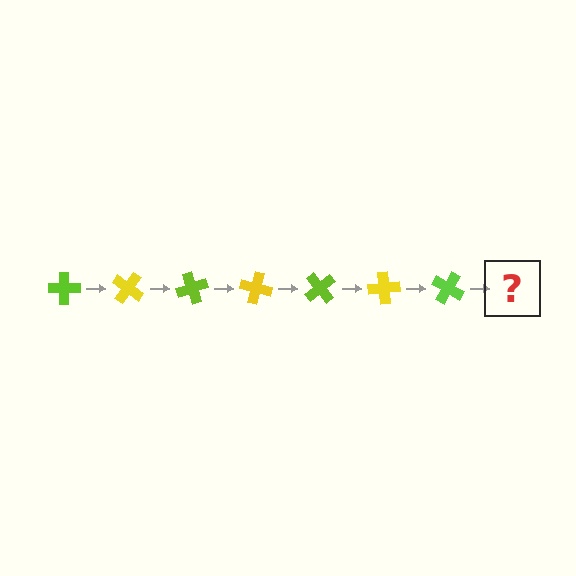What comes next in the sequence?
The next element should be a yellow cross, rotated 245 degrees from the start.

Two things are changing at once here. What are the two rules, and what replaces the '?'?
The two rules are that it rotates 35 degrees each step and the color cycles through lime and yellow. The '?' should be a yellow cross, rotated 245 degrees from the start.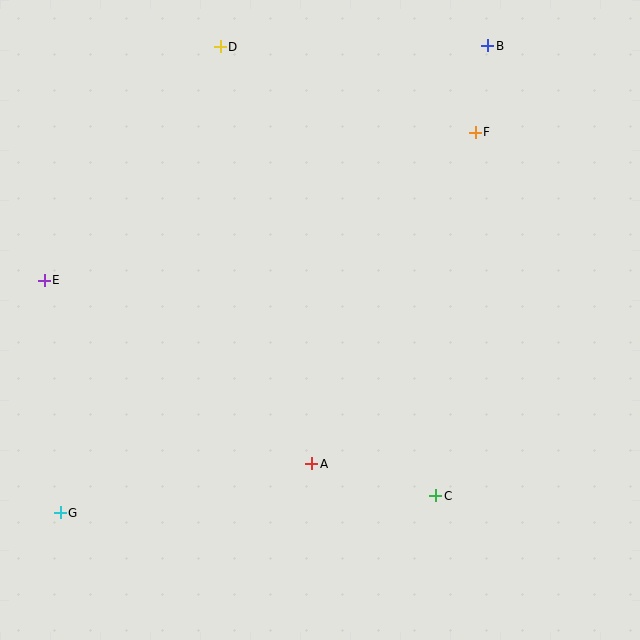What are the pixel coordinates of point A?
Point A is at (312, 464).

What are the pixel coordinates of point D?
Point D is at (220, 47).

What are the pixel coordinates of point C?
Point C is at (436, 496).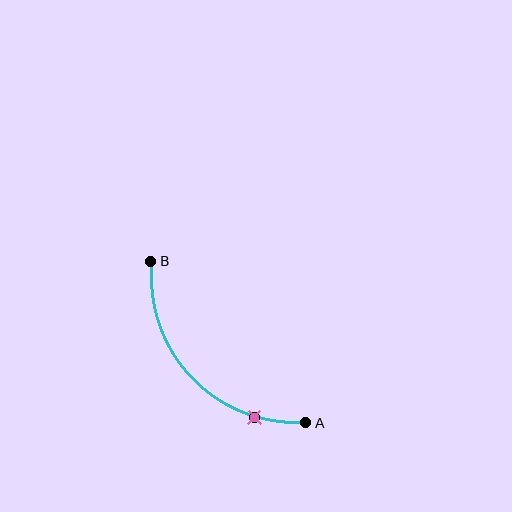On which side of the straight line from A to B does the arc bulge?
The arc bulges below and to the left of the straight line connecting A and B.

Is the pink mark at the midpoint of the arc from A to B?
No. The pink mark lies on the arc but is closer to endpoint A. The arc midpoint would be at the point on the curve equidistant along the arc from both A and B.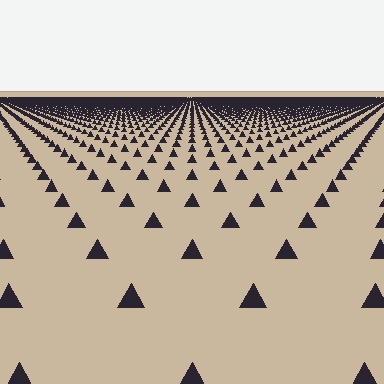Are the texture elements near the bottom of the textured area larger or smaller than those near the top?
Larger. Near the bottom, elements are closer to the viewer and appear at a bigger on-screen size.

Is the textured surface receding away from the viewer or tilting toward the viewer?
The surface is receding away from the viewer. Texture elements get smaller and denser toward the top.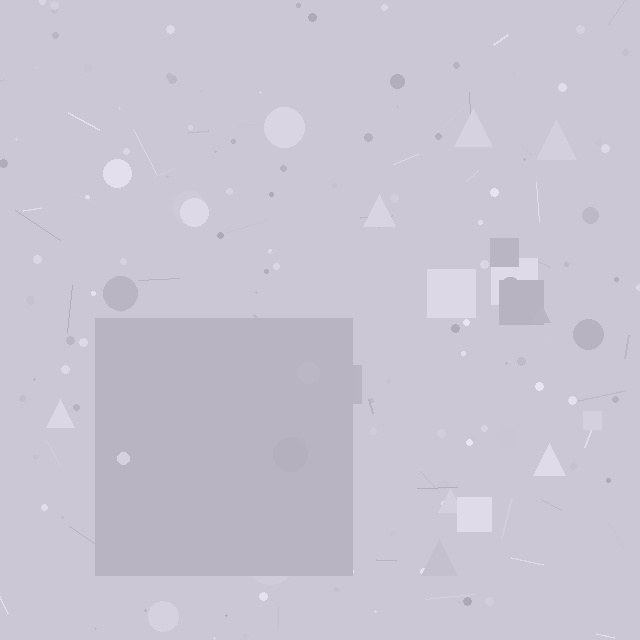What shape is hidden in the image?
A square is hidden in the image.